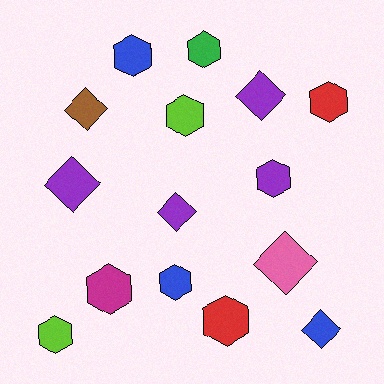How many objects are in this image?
There are 15 objects.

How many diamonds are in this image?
There are 6 diamonds.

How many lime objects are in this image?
There are 2 lime objects.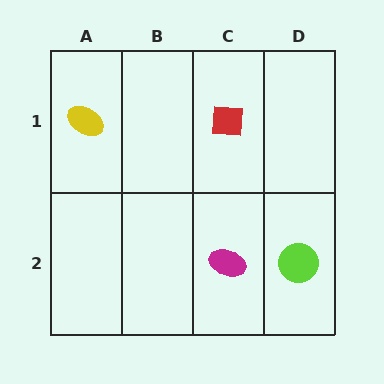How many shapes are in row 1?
2 shapes.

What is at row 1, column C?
A red square.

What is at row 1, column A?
A yellow ellipse.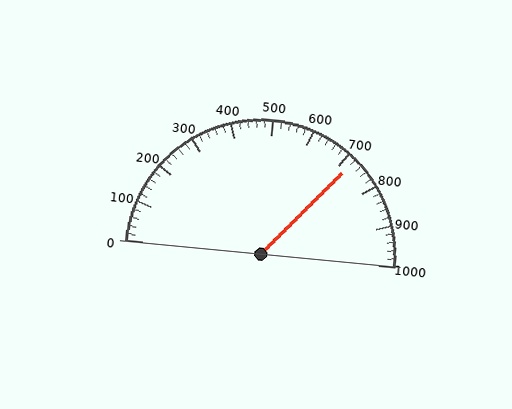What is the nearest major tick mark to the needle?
The nearest major tick mark is 700.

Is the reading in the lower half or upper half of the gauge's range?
The reading is in the upper half of the range (0 to 1000).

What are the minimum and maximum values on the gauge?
The gauge ranges from 0 to 1000.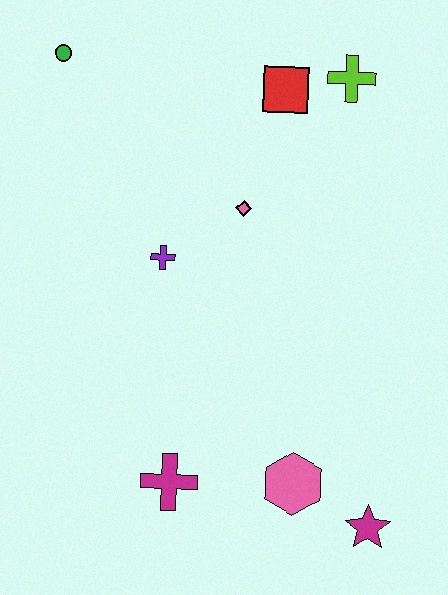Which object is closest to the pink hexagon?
The magenta star is closest to the pink hexagon.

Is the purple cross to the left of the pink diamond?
Yes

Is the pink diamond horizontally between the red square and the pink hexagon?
No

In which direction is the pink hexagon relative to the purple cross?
The pink hexagon is below the purple cross.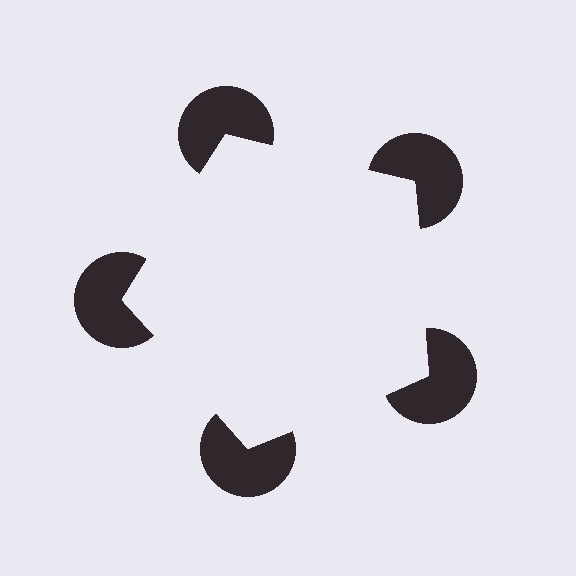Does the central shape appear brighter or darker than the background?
It typically appears slightly brighter than the background, even though no actual brightness change is drawn.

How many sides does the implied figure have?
5 sides.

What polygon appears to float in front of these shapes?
An illusory pentagon — its edges are inferred from the aligned wedge cuts in the pac-man discs, not physically drawn.